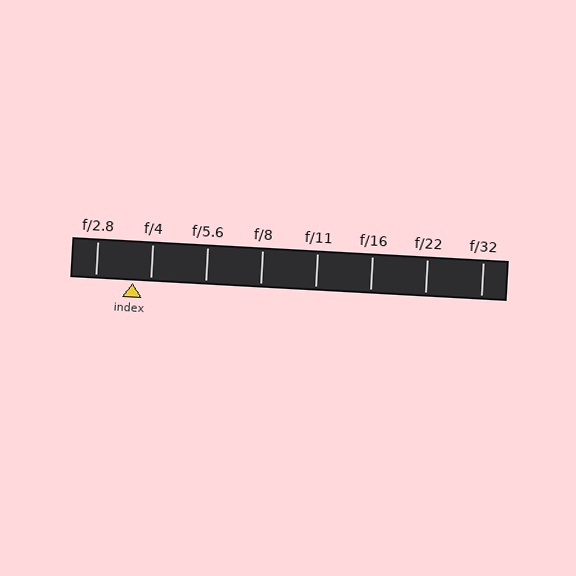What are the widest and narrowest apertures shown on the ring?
The widest aperture shown is f/2.8 and the narrowest is f/32.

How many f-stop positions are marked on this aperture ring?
There are 8 f-stop positions marked.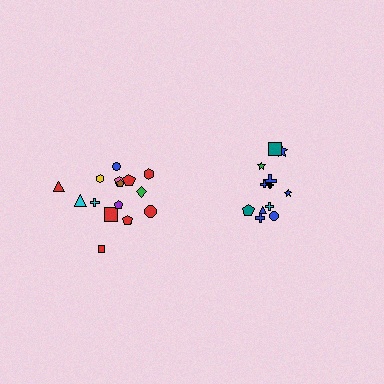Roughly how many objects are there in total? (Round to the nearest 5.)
Roughly 30 objects in total.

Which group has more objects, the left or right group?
The left group.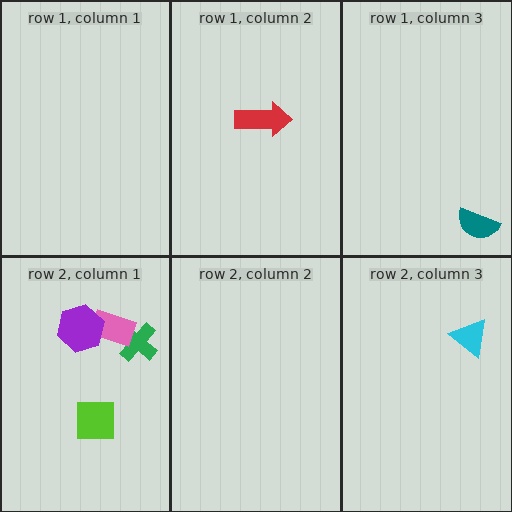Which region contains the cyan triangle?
The row 2, column 3 region.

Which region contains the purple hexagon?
The row 2, column 1 region.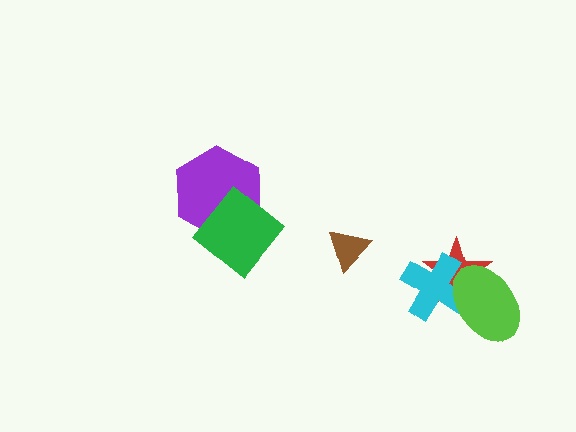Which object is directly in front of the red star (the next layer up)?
The cyan cross is directly in front of the red star.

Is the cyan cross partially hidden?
Yes, it is partially covered by another shape.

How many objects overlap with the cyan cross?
2 objects overlap with the cyan cross.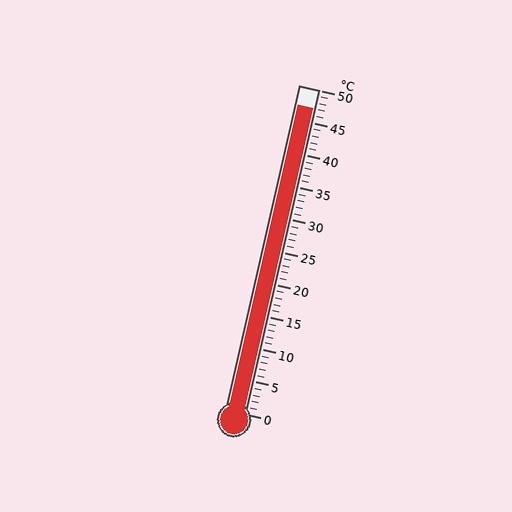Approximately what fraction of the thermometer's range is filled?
The thermometer is filled to approximately 95% of its range.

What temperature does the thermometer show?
The thermometer shows approximately 47°C.